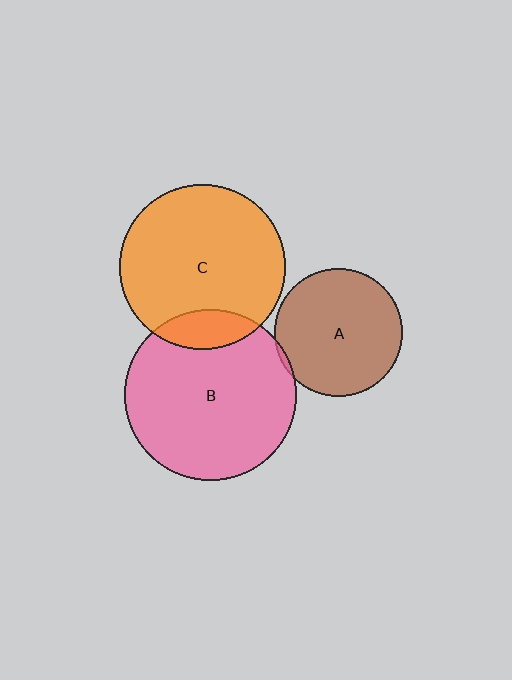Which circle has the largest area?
Circle B (pink).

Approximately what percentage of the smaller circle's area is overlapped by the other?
Approximately 15%.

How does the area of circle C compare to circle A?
Approximately 1.7 times.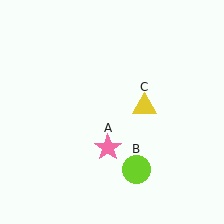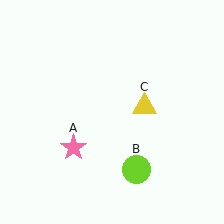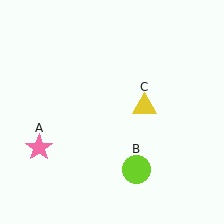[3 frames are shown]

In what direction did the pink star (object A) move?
The pink star (object A) moved left.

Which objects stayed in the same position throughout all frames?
Lime circle (object B) and yellow triangle (object C) remained stationary.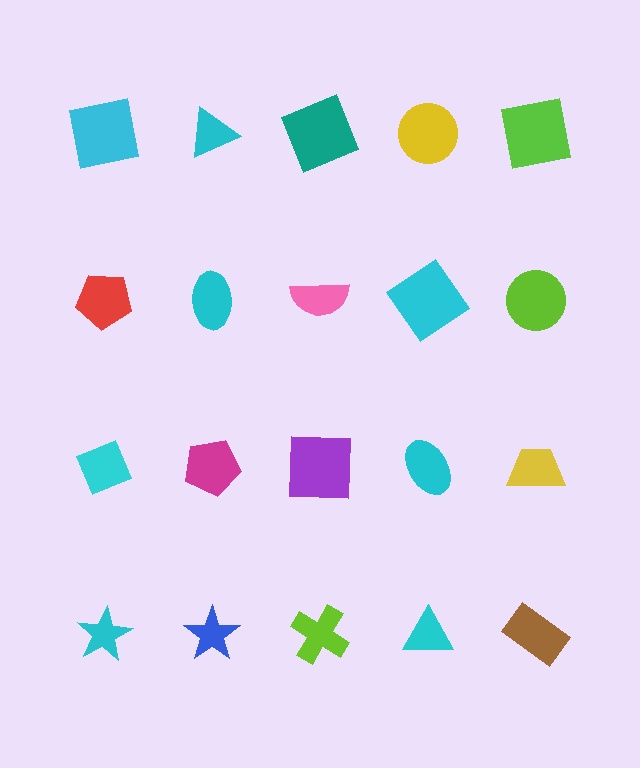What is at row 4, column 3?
A lime cross.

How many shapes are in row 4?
5 shapes.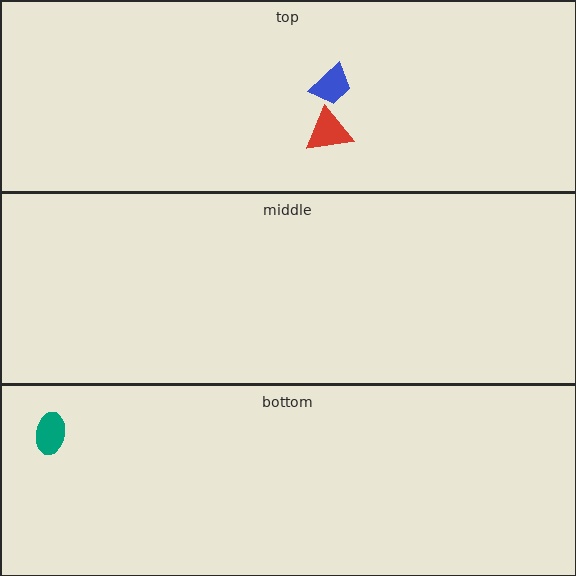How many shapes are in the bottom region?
1.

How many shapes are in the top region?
2.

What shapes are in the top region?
The red triangle, the blue trapezoid.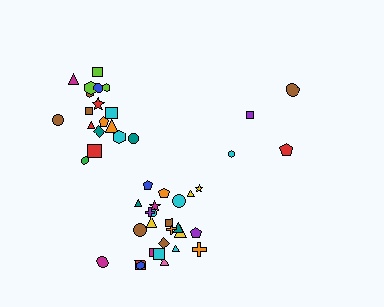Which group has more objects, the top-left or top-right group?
The top-left group.